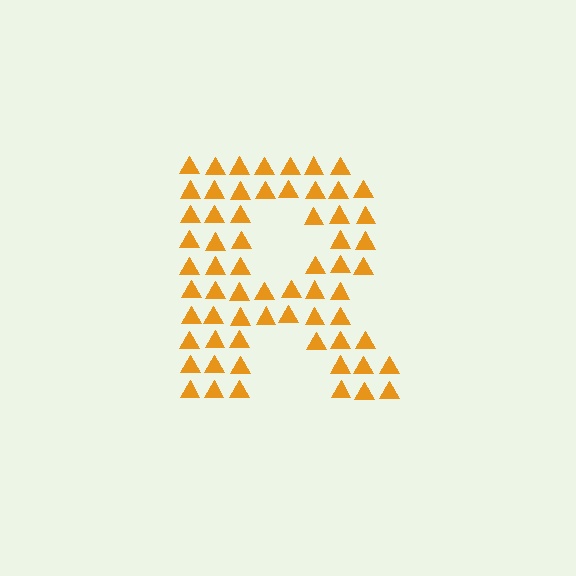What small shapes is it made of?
It is made of small triangles.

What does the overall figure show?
The overall figure shows the letter R.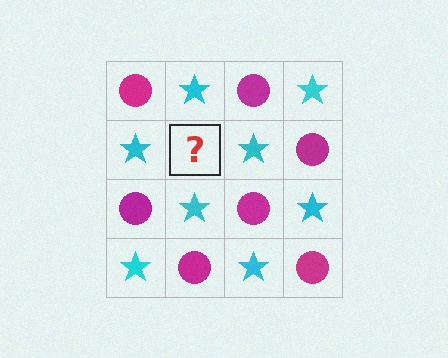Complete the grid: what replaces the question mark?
The question mark should be replaced with a magenta circle.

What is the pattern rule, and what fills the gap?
The rule is that it alternates magenta circle and cyan star in a checkerboard pattern. The gap should be filled with a magenta circle.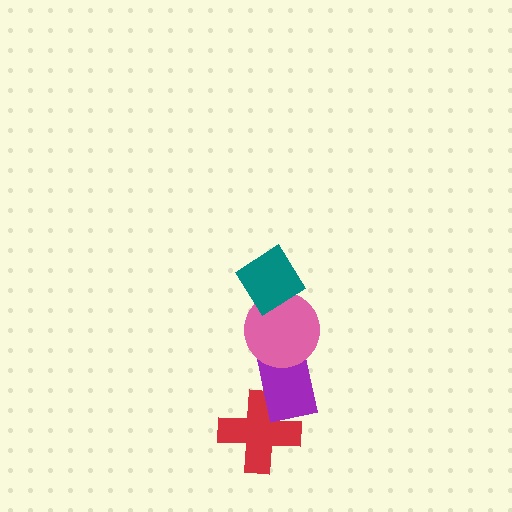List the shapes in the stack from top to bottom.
From top to bottom: the teal diamond, the pink circle, the purple rectangle, the red cross.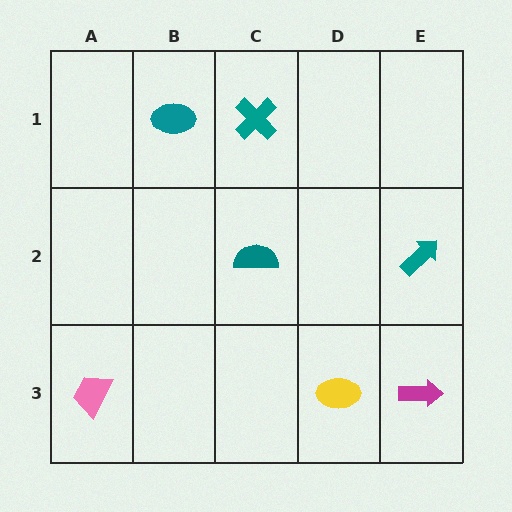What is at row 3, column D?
A yellow ellipse.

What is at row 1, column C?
A teal cross.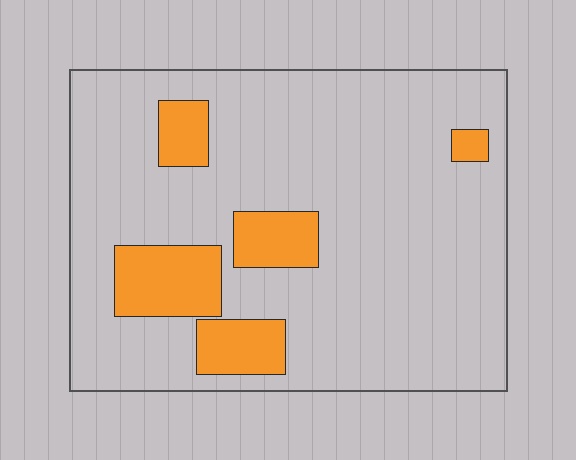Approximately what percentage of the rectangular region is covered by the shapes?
Approximately 15%.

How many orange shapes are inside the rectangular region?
5.